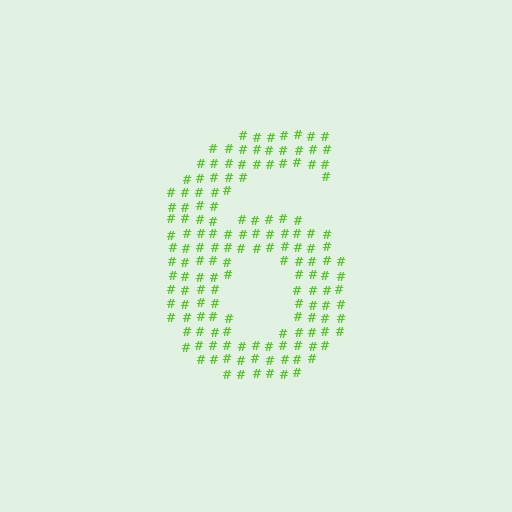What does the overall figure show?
The overall figure shows the digit 6.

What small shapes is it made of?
It is made of small hash symbols.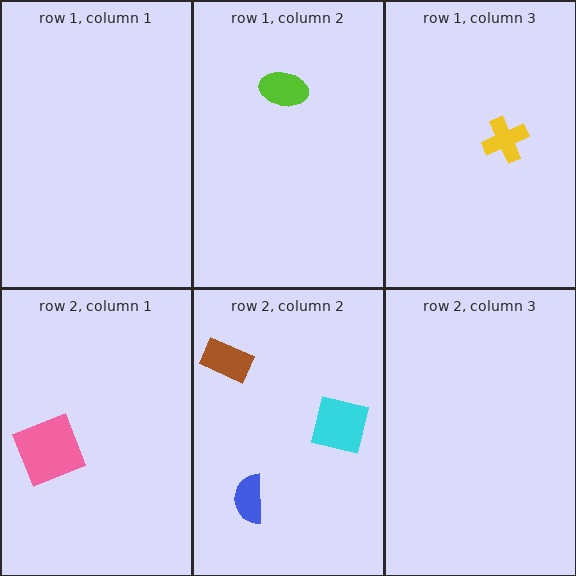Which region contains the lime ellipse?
The row 1, column 2 region.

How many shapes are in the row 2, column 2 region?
3.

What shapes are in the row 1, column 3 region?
The yellow cross.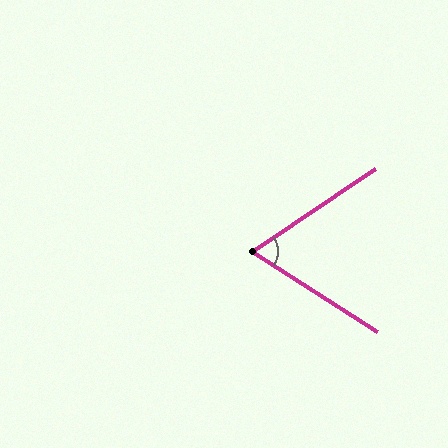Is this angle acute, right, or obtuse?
It is acute.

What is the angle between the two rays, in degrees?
Approximately 66 degrees.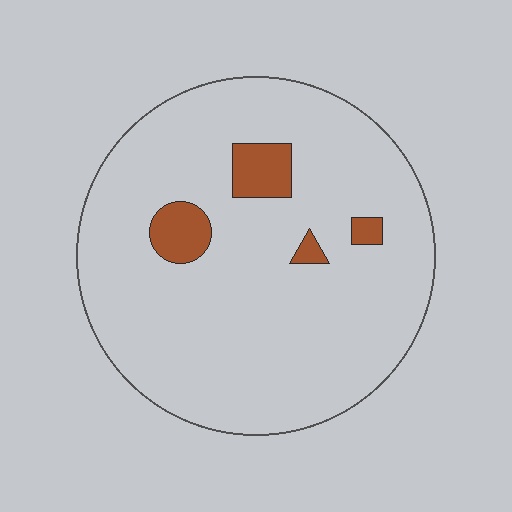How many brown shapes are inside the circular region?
4.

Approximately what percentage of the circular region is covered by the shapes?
Approximately 10%.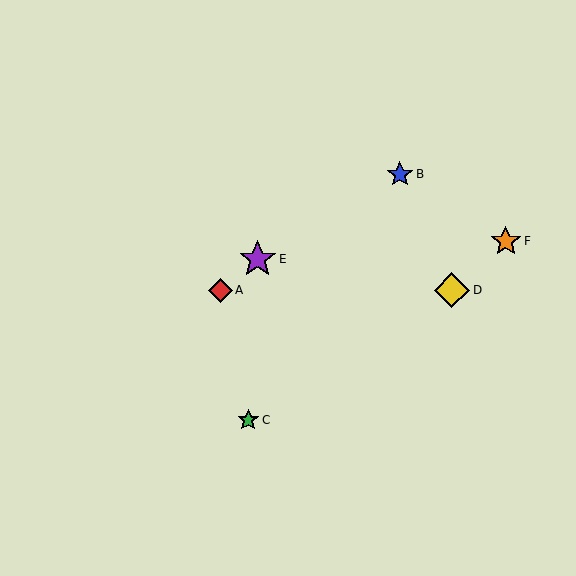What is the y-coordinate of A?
Object A is at y≈290.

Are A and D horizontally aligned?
Yes, both are at y≈290.